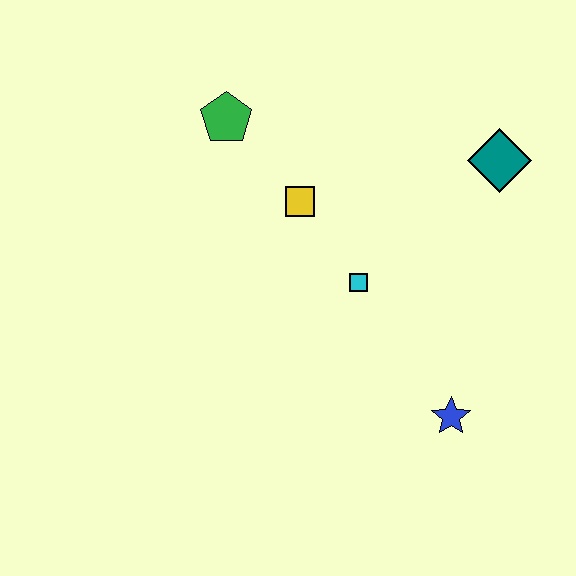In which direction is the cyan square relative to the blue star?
The cyan square is above the blue star.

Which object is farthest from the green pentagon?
The blue star is farthest from the green pentagon.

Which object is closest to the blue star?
The cyan square is closest to the blue star.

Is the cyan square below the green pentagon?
Yes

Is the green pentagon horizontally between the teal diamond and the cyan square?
No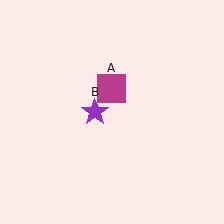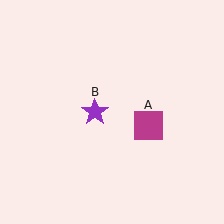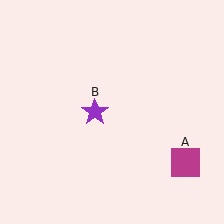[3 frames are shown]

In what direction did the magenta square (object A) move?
The magenta square (object A) moved down and to the right.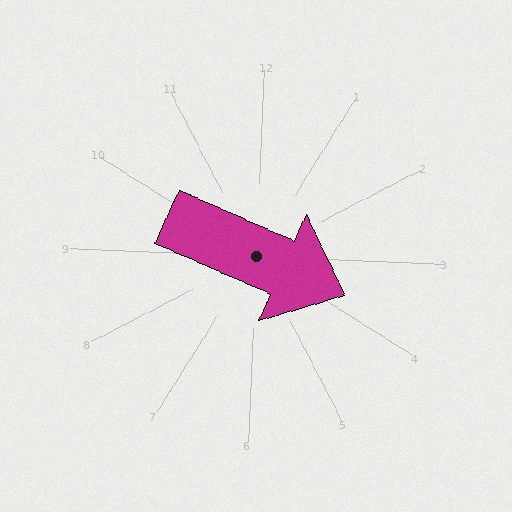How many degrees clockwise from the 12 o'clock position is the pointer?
Approximately 112 degrees.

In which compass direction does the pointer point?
East.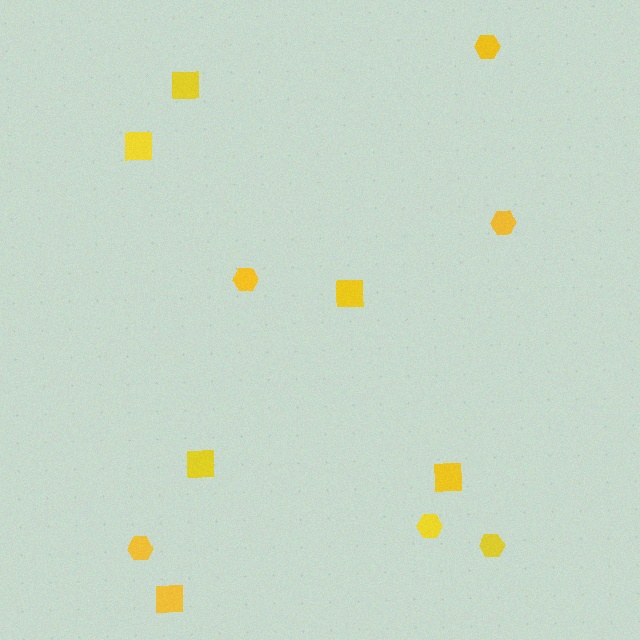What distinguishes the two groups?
There are 2 groups: one group of squares (6) and one group of hexagons (6).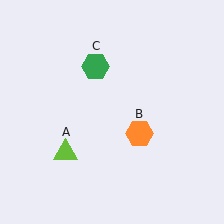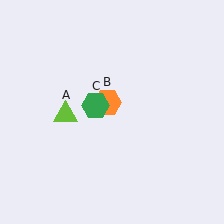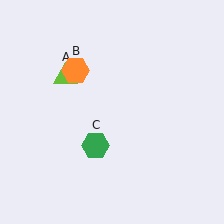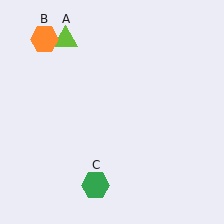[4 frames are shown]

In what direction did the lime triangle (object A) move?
The lime triangle (object A) moved up.